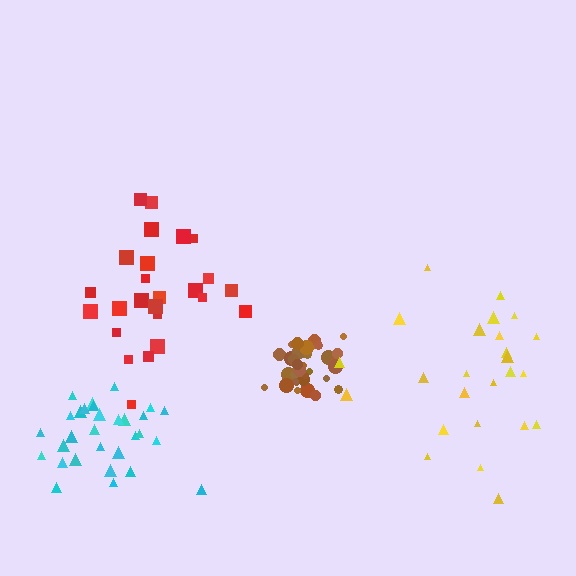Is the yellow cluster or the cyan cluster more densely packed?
Cyan.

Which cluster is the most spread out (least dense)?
Yellow.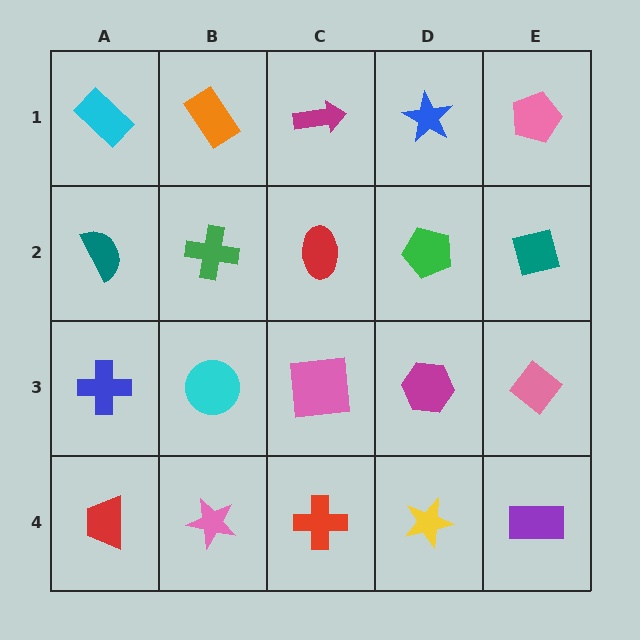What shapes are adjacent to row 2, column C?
A magenta arrow (row 1, column C), a pink square (row 3, column C), a green cross (row 2, column B), a green pentagon (row 2, column D).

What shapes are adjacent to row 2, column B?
An orange rectangle (row 1, column B), a cyan circle (row 3, column B), a teal semicircle (row 2, column A), a red ellipse (row 2, column C).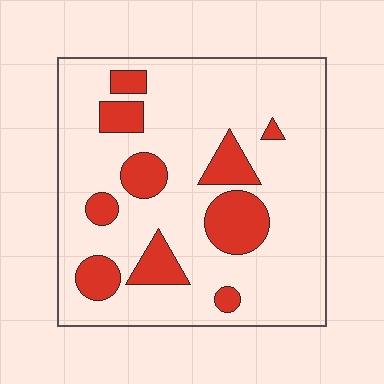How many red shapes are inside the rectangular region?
10.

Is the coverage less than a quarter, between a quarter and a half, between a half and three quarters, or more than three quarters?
Less than a quarter.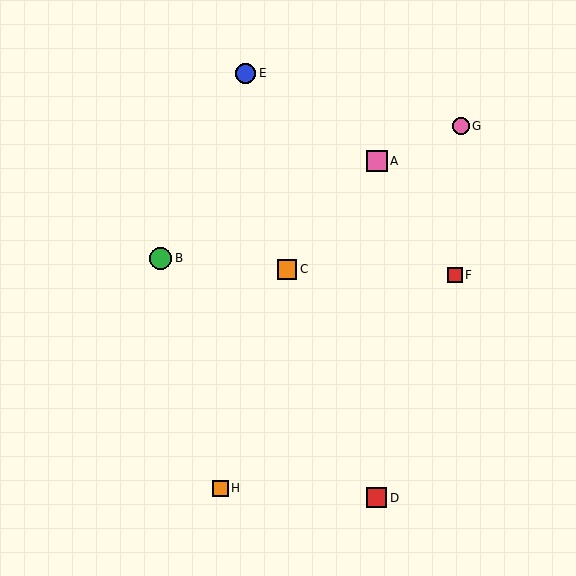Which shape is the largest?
The green circle (labeled B) is the largest.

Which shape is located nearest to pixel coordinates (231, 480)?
The orange square (labeled H) at (220, 488) is nearest to that location.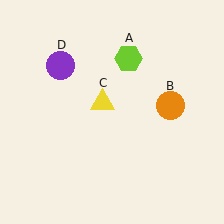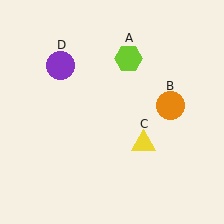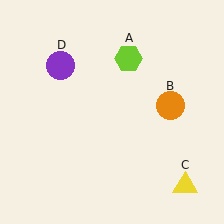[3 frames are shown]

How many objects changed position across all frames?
1 object changed position: yellow triangle (object C).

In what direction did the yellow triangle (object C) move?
The yellow triangle (object C) moved down and to the right.